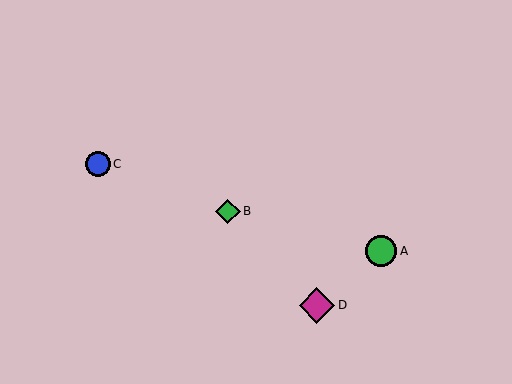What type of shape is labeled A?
Shape A is a green circle.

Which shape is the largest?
The magenta diamond (labeled D) is the largest.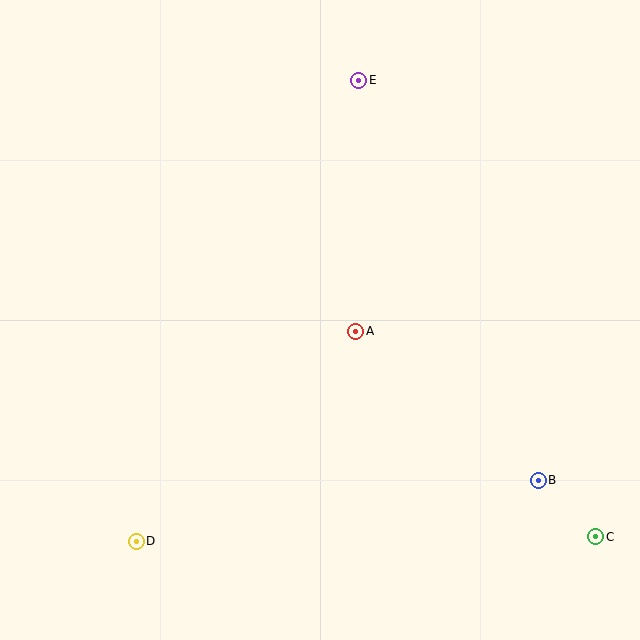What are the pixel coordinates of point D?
Point D is at (136, 542).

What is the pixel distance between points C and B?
The distance between C and B is 80 pixels.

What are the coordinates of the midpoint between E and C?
The midpoint between E and C is at (477, 308).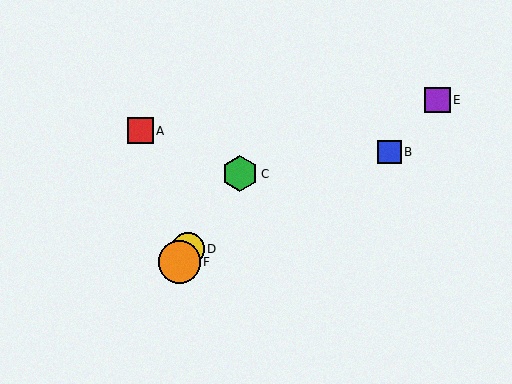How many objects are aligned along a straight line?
3 objects (C, D, F) are aligned along a straight line.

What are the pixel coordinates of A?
Object A is at (140, 131).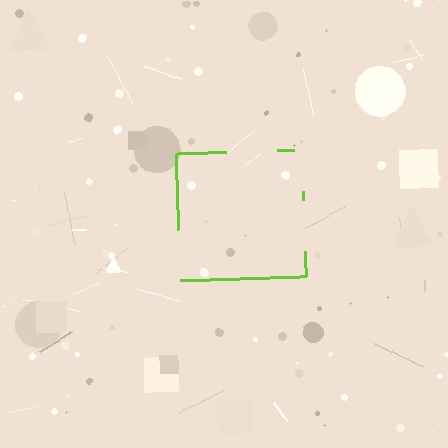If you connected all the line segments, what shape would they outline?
They would outline a square.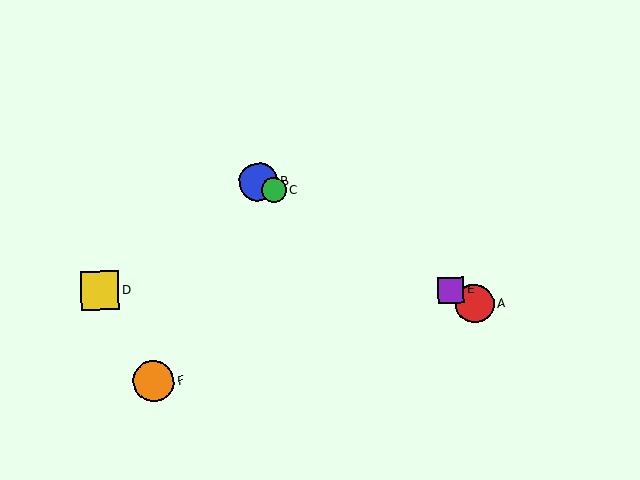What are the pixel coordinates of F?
Object F is at (154, 382).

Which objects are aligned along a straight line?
Objects A, B, C, E are aligned along a straight line.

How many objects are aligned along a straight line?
4 objects (A, B, C, E) are aligned along a straight line.